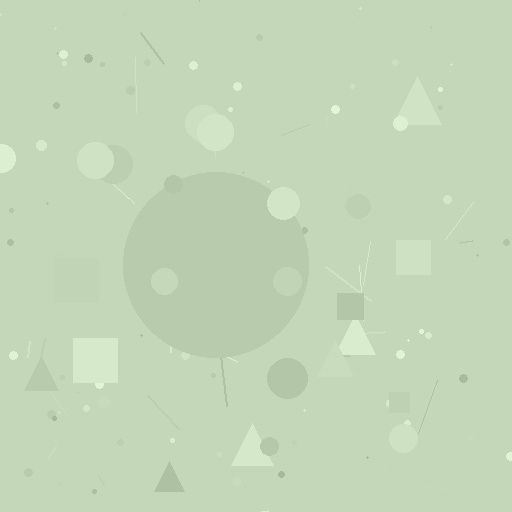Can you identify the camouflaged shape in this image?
The camouflaged shape is a circle.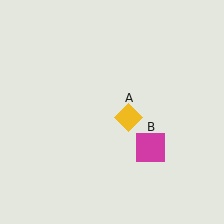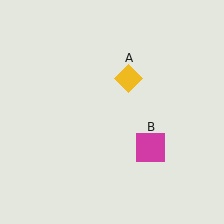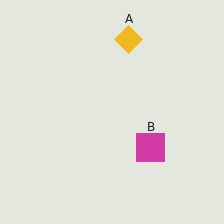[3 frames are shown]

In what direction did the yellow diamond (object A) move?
The yellow diamond (object A) moved up.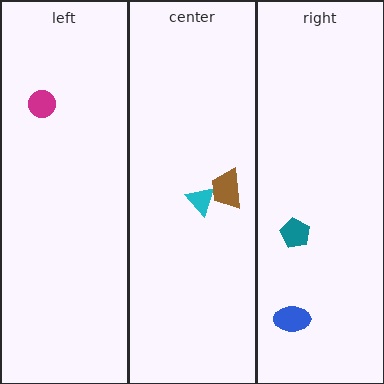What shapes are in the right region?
The blue ellipse, the teal pentagon.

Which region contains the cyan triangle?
The center region.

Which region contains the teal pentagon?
The right region.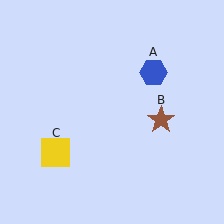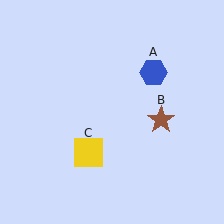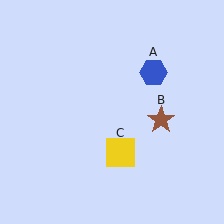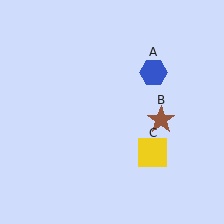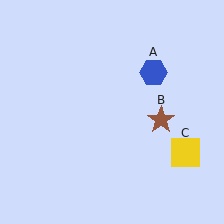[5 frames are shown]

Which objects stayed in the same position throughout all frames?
Blue hexagon (object A) and brown star (object B) remained stationary.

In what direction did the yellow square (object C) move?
The yellow square (object C) moved right.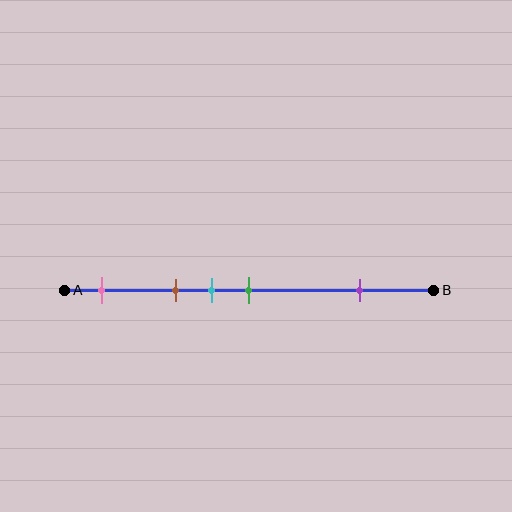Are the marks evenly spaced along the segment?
No, the marks are not evenly spaced.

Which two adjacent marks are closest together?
The cyan and green marks are the closest adjacent pair.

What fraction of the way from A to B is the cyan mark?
The cyan mark is approximately 40% (0.4) of the way from A to B.